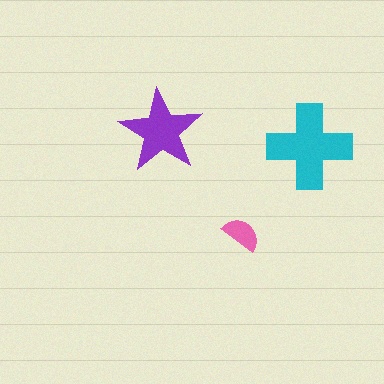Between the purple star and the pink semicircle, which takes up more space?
The purple star.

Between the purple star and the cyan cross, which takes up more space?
The cyan cross.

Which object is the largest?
The cyan cross.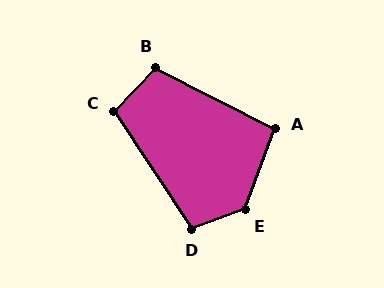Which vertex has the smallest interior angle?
A, at approximately 97 degrees.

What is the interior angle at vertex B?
Approximately 106 degrees (obtuse).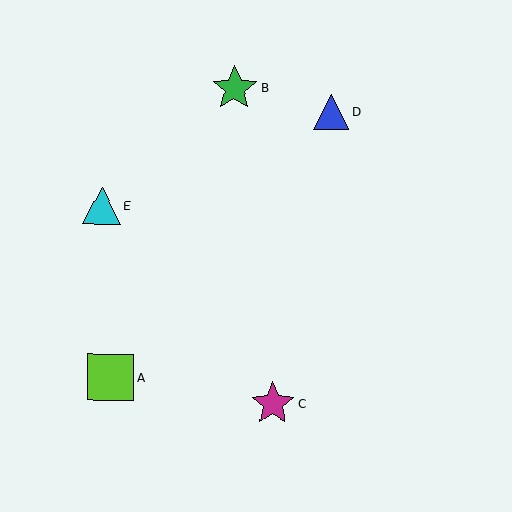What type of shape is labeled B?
Shape B is a green star.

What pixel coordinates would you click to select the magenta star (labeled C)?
Click at (273, 404) to select the magenta star C.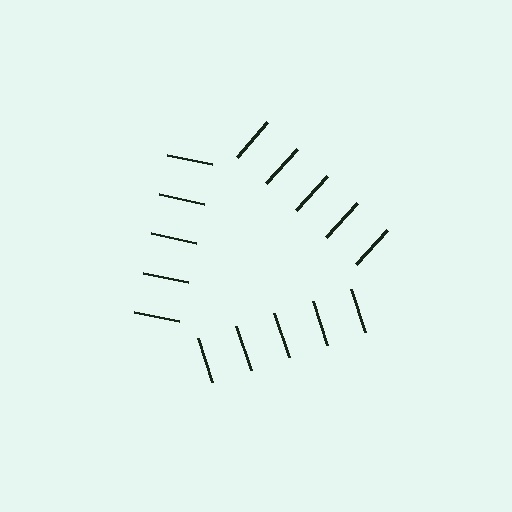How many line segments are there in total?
15 — 5 along each of the 3 edges.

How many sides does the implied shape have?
3 sides — the line-ends trace a triangle.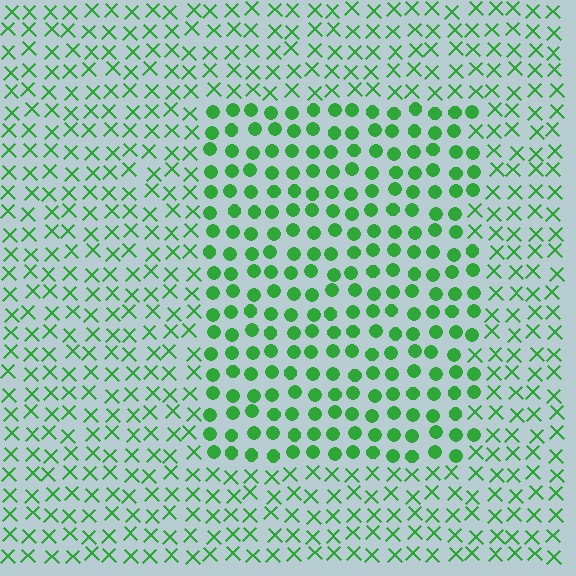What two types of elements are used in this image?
The image uses circles inside the rectangle region and X marks outside it.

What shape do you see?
I see a rectangle.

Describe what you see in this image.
The image is filled with small green elements arranged in a uniform grid. A rectangle-shaped region contains circles, while the surrounding area contains X marks. The boundary is defined purely by the change in element shape.